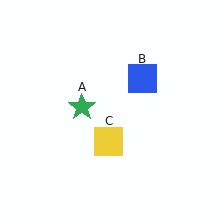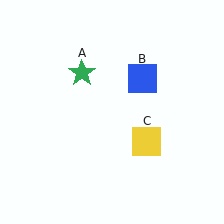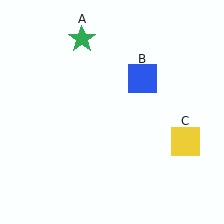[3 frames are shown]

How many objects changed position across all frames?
2 objects changed position: green star (object A), yellow square (object C).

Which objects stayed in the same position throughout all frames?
Blue square (object B) remained stationary.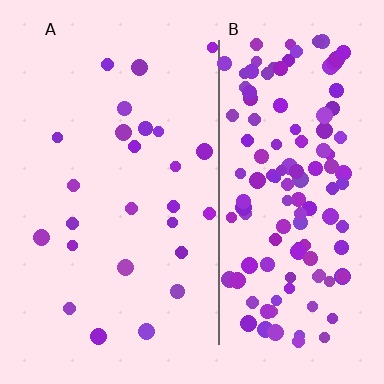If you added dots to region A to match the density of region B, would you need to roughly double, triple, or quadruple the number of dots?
Approximately quadruple.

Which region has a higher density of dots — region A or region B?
B (the right).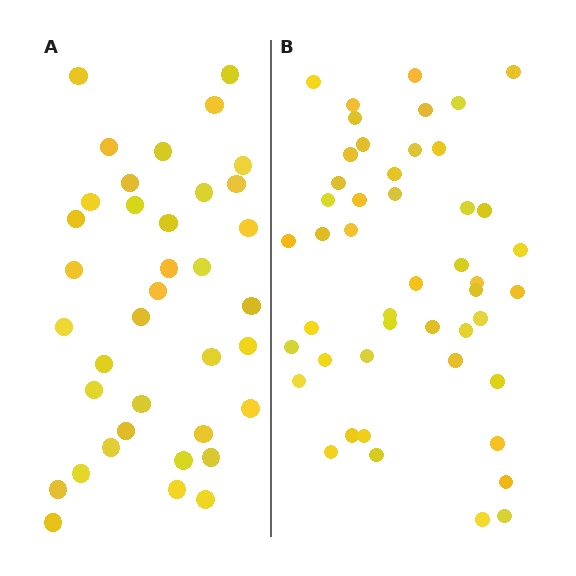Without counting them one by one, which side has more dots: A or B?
Region B (the right region) has more dots.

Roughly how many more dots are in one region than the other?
Region B has roughly 10 or so more dots than region A.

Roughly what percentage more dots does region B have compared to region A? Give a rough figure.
About 25% more.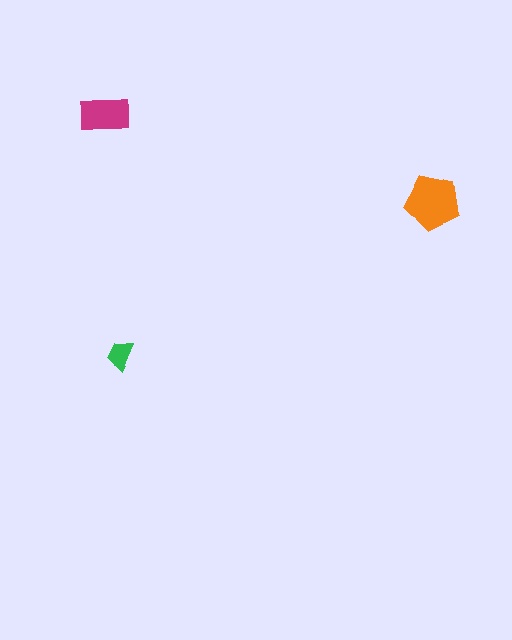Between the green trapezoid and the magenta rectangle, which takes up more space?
The magenta rectangle.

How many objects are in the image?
There are 3 objects in the image.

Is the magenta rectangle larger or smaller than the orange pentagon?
Smaller.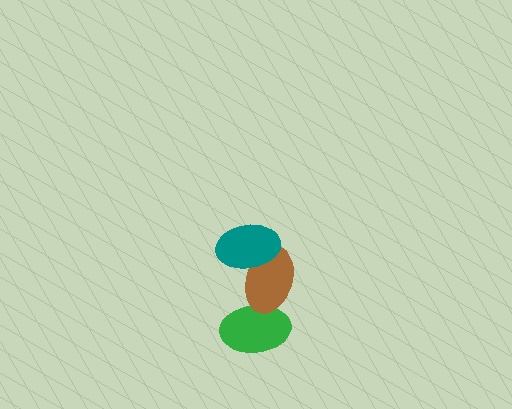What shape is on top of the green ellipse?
The brown ellipse is on top of the green ellipse.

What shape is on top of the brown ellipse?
The teal ellipse is on top of the brown ellipse.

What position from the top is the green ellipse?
The green ellipse is 3rd from the top.